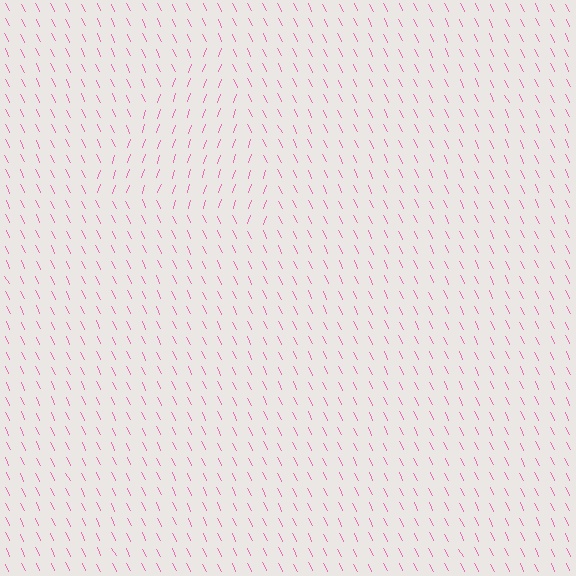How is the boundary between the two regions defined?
The boundary is defined purely by a change in line orientation (approximately 45 degrees difference). All lines are the same color and thickness.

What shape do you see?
I see a triangle.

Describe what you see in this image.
The image is filled with small pink line segments. A triangle region in the image has lines oriented differently from the surrounding lines, creating a visible texture boundary.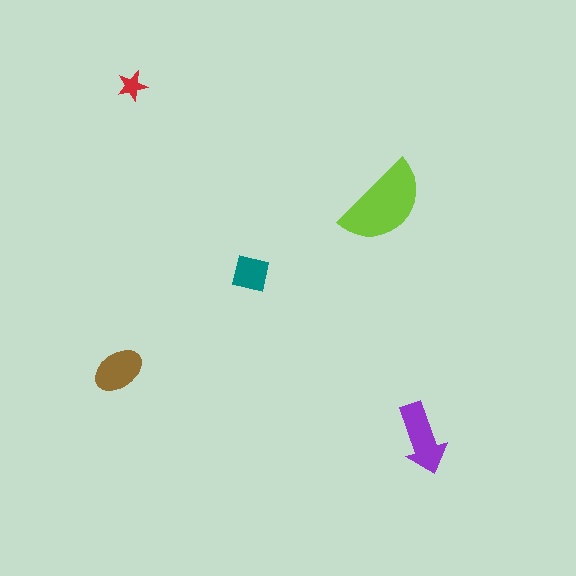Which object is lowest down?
The purple arrow is bottommost.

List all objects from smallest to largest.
The red star, the teal square, the brown ellipse, the purple arrow, the lime semicircle.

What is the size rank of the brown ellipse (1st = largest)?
3rd.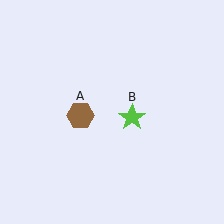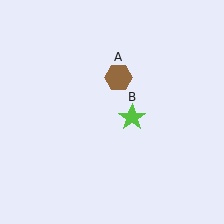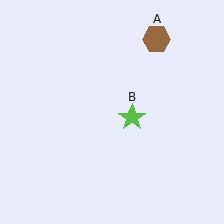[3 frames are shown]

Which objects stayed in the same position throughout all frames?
Lime star (object B) remained stationary.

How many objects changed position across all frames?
1 object changed position: brown hexagon (object A).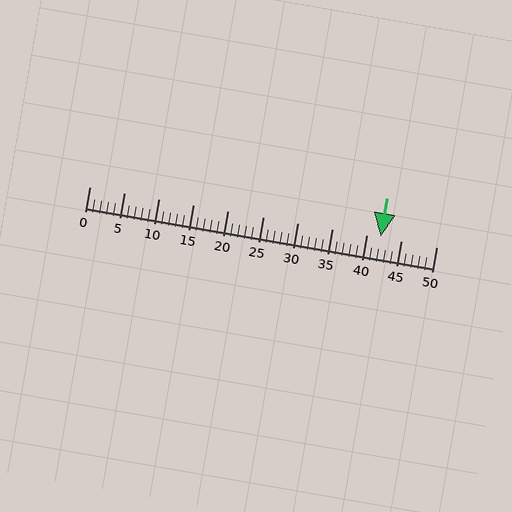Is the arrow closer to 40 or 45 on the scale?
The arrow is closer to 40.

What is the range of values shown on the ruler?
The ruler shows values from 0 to 50.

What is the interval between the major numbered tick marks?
The major tick marks are spaced 5 units apart.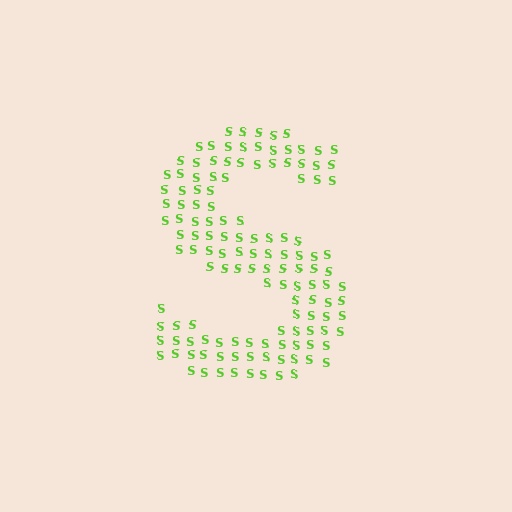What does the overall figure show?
The overall figure shows the letter S.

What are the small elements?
The small elements are letter S's.